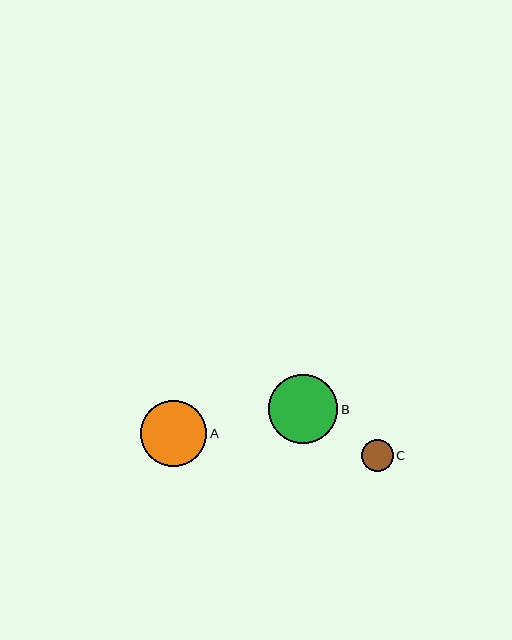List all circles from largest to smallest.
From largest to smallest: B, A, C.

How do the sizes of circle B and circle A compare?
Circle B and circle A are approximately the same size.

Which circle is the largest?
Circle B is the largest with a size of approximately 69 pixels.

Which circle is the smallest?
Circle C is the smallest with a size of approximately 32 pixels.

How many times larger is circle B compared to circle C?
Circle B is approximately 2.1 times the size of circle C.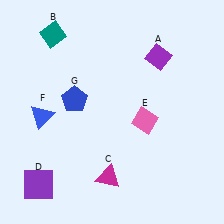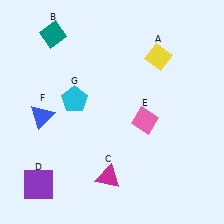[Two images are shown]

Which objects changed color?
A changed from purple to yellow. G changed from blue to cyan.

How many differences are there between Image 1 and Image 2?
There are 2 differences between the two images.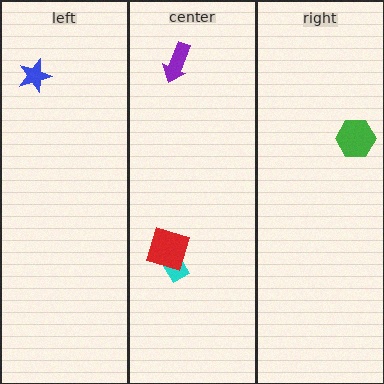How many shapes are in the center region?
3.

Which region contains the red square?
The center region.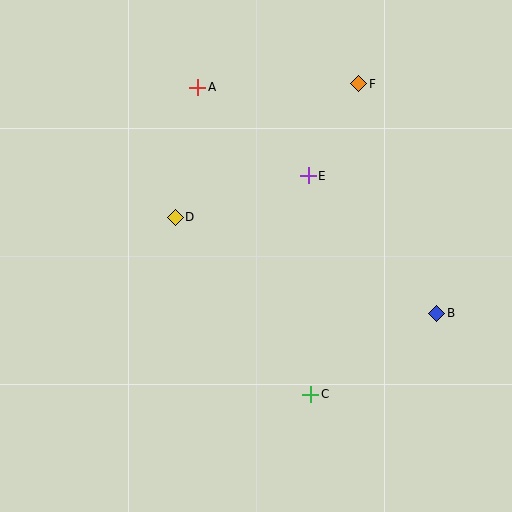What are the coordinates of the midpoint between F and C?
The midpoint between F and C is at (335, 239).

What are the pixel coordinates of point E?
Point E is at (308, 176).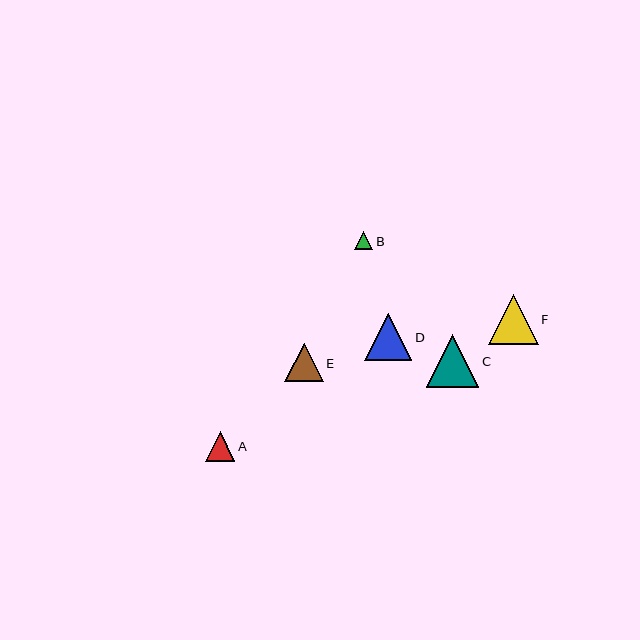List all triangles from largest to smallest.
From largest to smallest: C, F, D, E, A, B.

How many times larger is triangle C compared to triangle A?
Triangle C is approximately 1.8 times the size of triangle A.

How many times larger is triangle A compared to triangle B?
Triangle A is approximately 1.6 times the size of triangle B.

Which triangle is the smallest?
Triangle B is the smallest with a size of approximately 18 pixels.